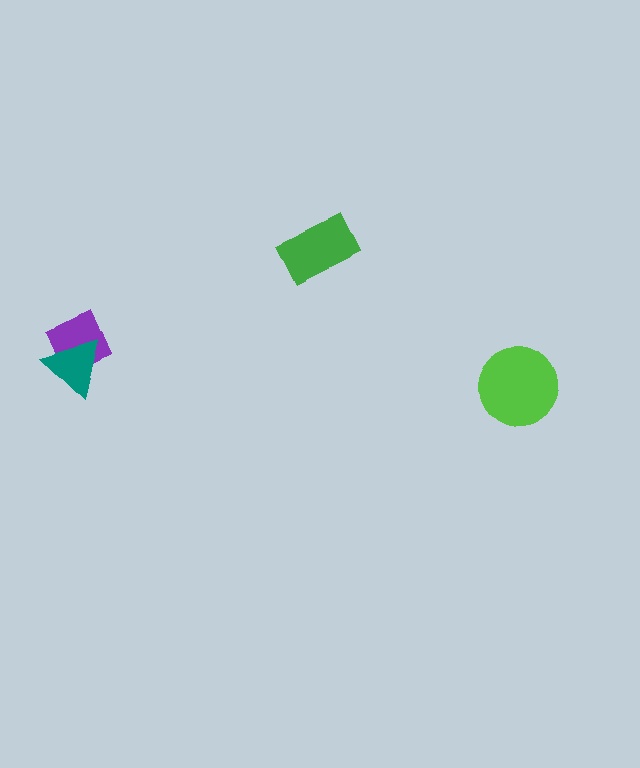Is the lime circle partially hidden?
No, no other shape covers it.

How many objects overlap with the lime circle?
0 objects overlap with the lime circle.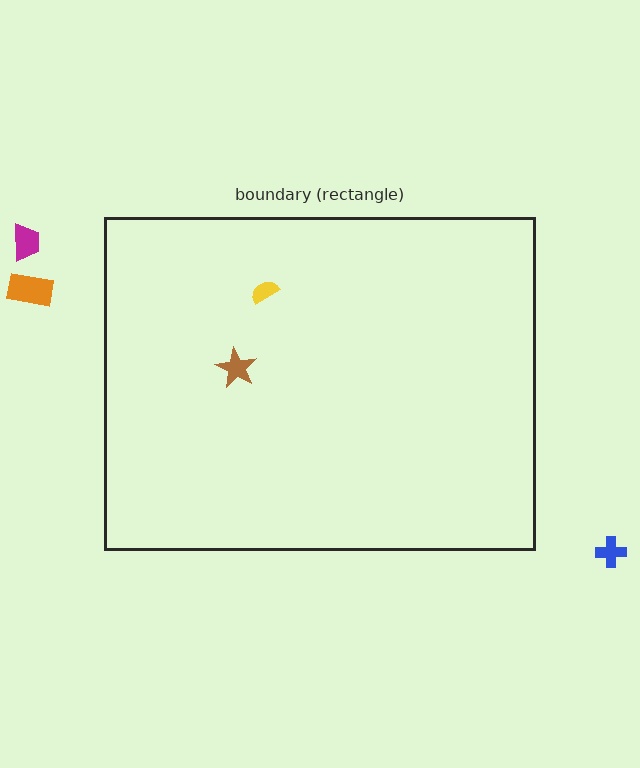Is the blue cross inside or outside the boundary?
Outside.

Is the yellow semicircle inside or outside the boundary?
Inside.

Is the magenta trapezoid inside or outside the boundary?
Outside.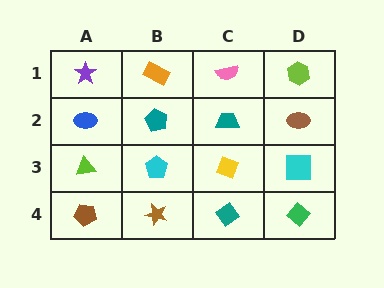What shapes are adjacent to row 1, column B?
A teal pentagon (row 2, column B), a purple star (row 1, column A), a pink semicircle (row 1, column C).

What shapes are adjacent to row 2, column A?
A purple star (row 1, column A), a lime triangle (row 3, column A), a teal pentagon (row 2, column B).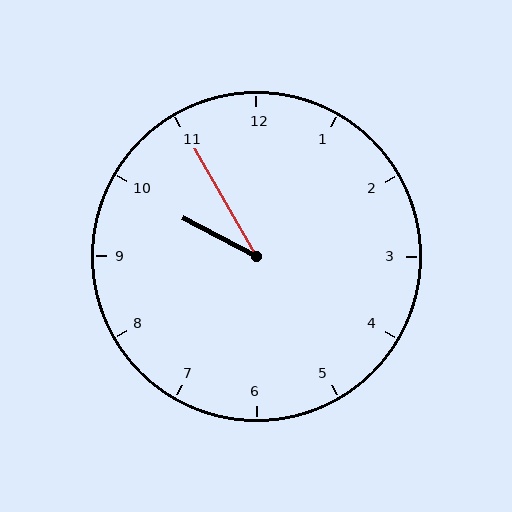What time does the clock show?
9:55.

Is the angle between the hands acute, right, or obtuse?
It is acute.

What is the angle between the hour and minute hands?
Approximately 32 degrees.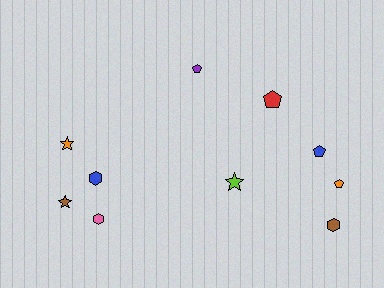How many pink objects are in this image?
There is 1 pink object.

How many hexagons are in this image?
There are 3 hexagons.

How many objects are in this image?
There are 10 objects.